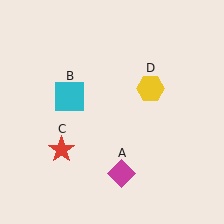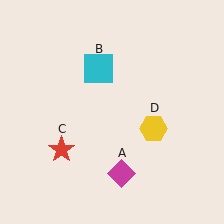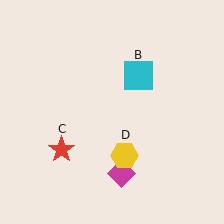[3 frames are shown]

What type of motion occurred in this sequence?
The cyan square (object B), yellow hexagon (object D) rotated clockwise around the center of the scene.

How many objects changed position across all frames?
2 objects changed position: cyan square (object B), yellow hexagon (object D).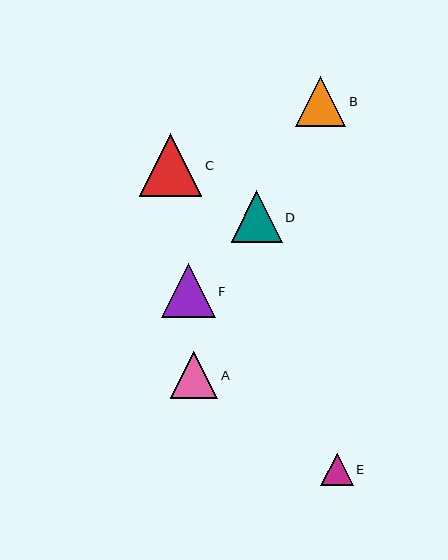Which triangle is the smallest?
Triangle E is the smallest with a size of approximately 32 pixels.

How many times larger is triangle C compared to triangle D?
Triangle C is approximately 1.2 times the size of triangle D.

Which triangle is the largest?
Triangle C is the largest with a size of approximately 62 pixels.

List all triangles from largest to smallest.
From largest to smallest: C, F, D, B, A, E.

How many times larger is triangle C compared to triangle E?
Triangle C is approximately 1.9 times the size of triangle E.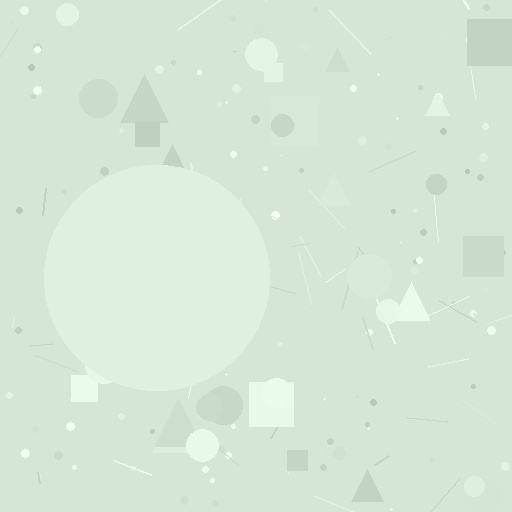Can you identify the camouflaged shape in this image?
The camouflaged shape is a circle.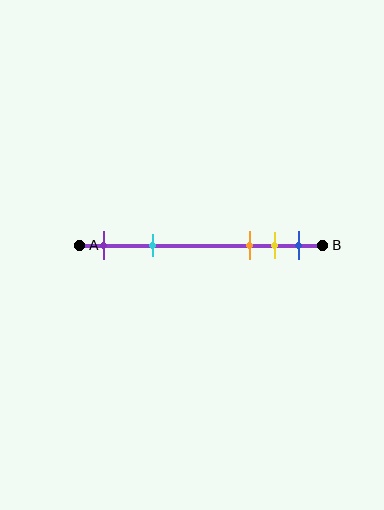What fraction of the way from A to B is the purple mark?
The purple mark is approximately 10% (0.1) of the way from A to B.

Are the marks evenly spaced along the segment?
No, the marks are not evenly spaced.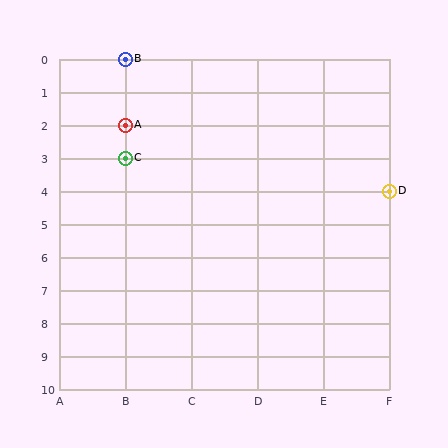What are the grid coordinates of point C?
Point C is at grid coordinates (B, 3).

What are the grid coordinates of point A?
Point A is at grid coordinates (B, 2).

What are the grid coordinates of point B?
Point B is at grid coordinates (B, 0).